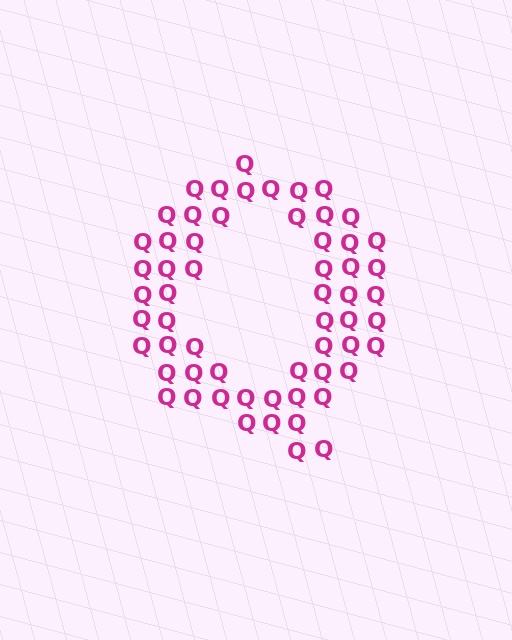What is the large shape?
The large shape is the letter Q.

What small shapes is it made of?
It is made of small letter Q's.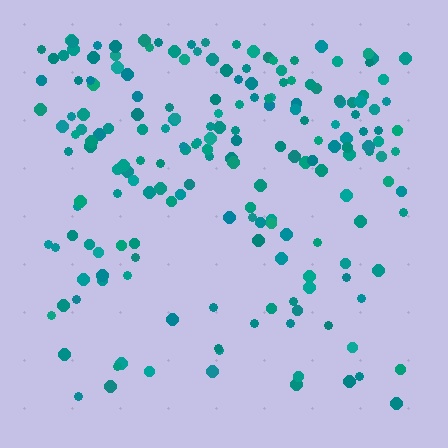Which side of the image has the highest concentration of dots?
The top.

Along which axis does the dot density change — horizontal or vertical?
Vertical.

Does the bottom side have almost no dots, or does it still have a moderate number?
Still a moderate number, just noticeably fewer than the top.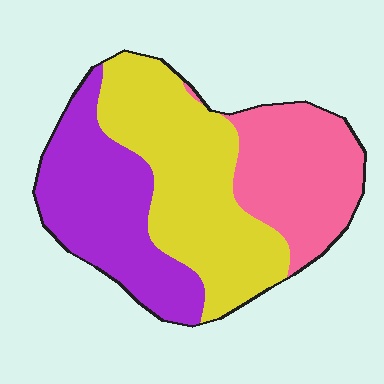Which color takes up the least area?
Pink, at roughly 25%.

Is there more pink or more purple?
Purple.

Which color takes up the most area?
Yellow, at roughly 40%.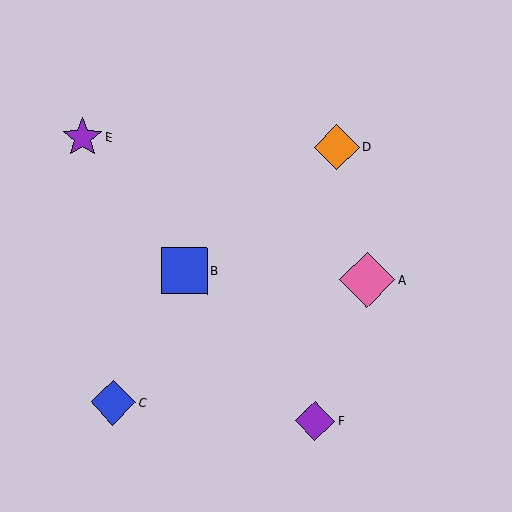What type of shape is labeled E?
Shape E is a purple star.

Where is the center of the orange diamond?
The center of the orange diamond is at (337, 147).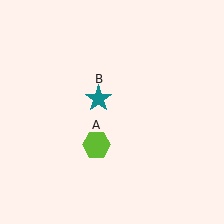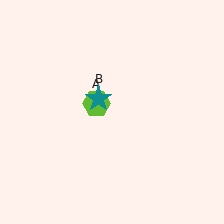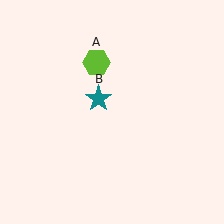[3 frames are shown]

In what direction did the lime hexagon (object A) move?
The lime hexagon (object A) moved up.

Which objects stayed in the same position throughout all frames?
Teal star (object B) remained stationary.